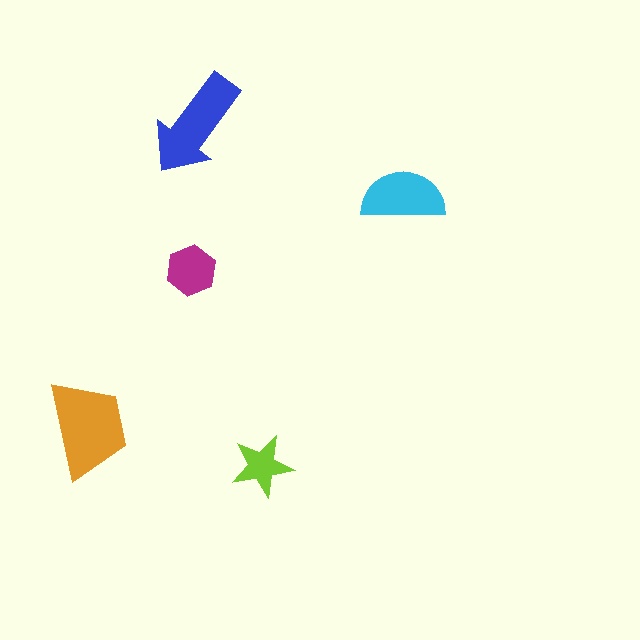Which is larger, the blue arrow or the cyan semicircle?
The blue arrow.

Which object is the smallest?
The lime star.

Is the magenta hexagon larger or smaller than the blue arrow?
Smaller.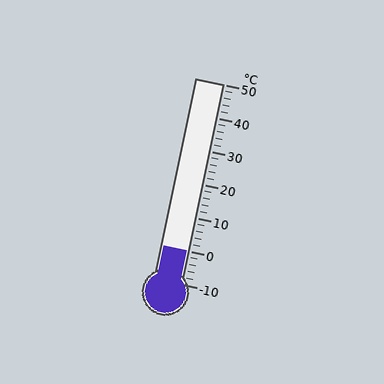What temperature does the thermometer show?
The thermometer shows approximately 0°C.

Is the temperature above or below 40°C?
The temperature is below 40°C.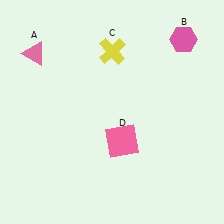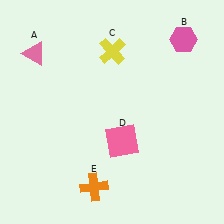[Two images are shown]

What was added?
An orange cross (E) was added in Image 2.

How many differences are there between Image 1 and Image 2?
There is 1 difference between the two images.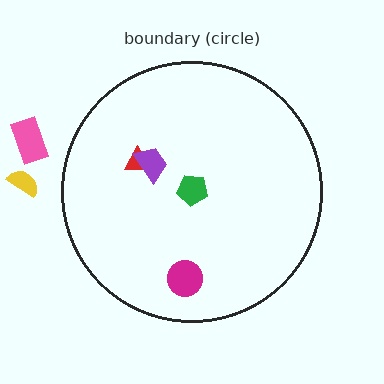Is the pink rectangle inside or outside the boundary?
Outside.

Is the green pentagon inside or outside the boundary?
Inside.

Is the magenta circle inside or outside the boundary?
Inside.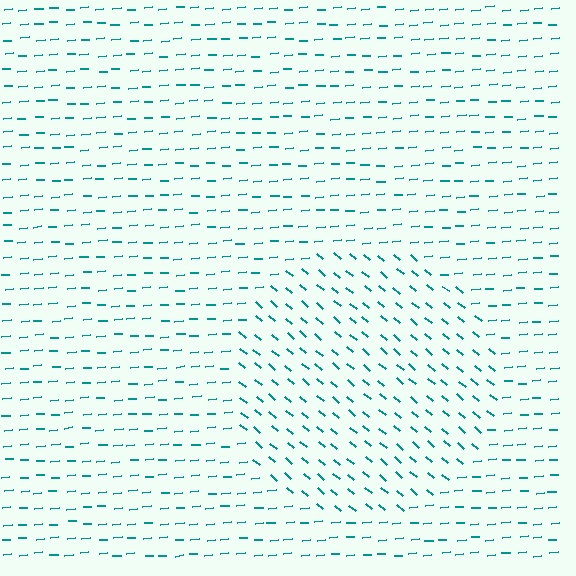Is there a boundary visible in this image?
Yes, there is a texture boundary formed by a change in line orientation.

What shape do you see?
I see a circle.